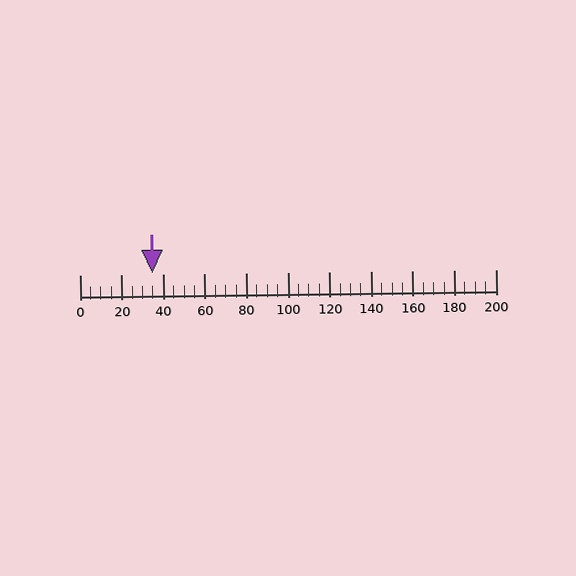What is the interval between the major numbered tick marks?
The major tick marks are spaced 20 units apart.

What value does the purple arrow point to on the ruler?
The purple arrow points to approximately 35.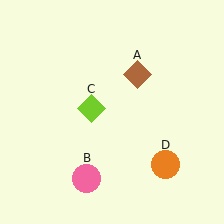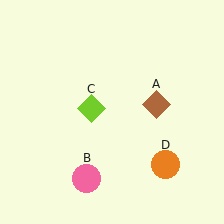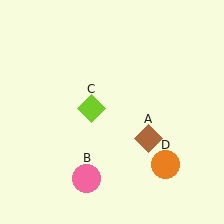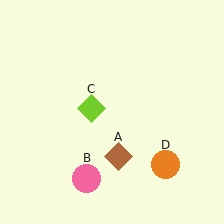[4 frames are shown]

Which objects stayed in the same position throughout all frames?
Pink circle (object B) and lime diamond (object C) and orange circle (object D) remained stationary.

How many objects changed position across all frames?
1 object changed position: brown diamond (object A).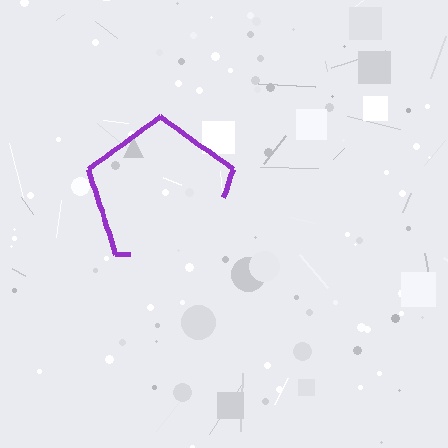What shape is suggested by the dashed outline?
The dashed outline suggests a pentagon.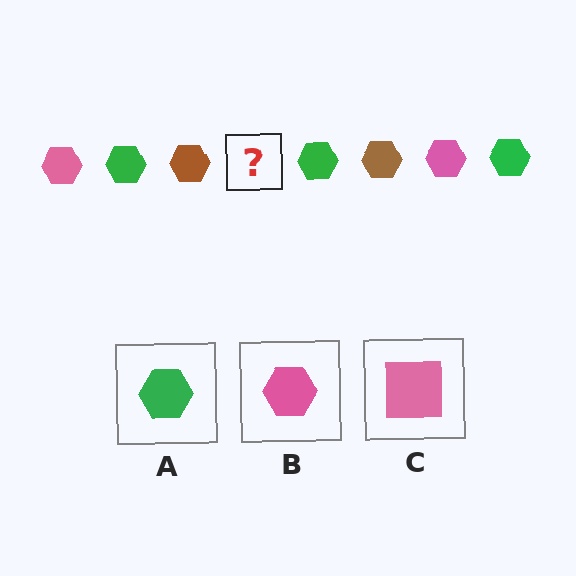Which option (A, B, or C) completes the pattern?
B.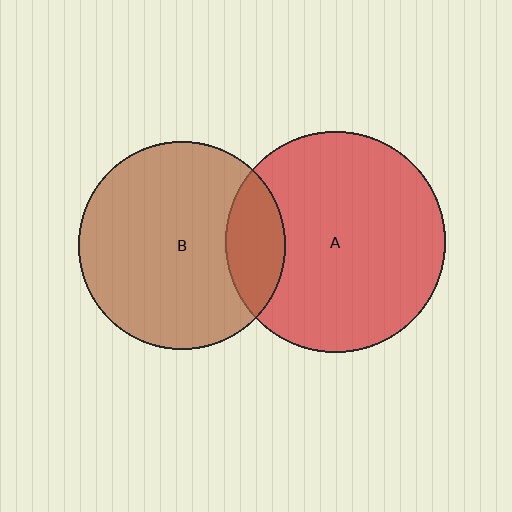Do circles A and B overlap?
Yes.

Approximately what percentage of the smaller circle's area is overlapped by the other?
Approximately 20%.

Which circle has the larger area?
Circle A (red).